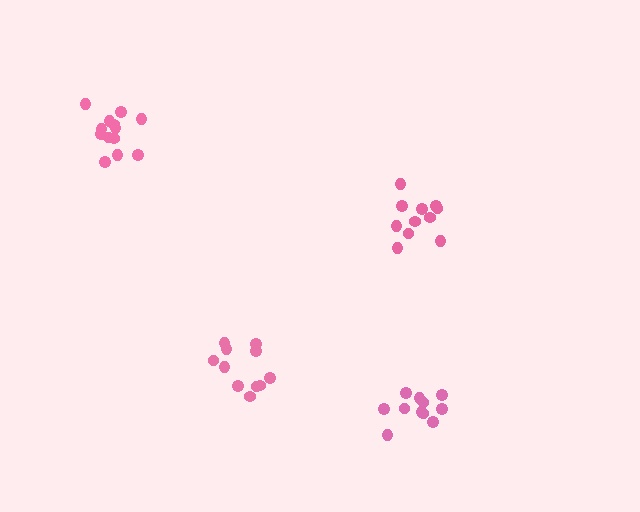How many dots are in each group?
Group 1: 11 dots, Group 2: 11 dots, Group 3: 13 dots, Group 4: 11 dots (46 total).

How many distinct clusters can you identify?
There are 4 distinct clusters.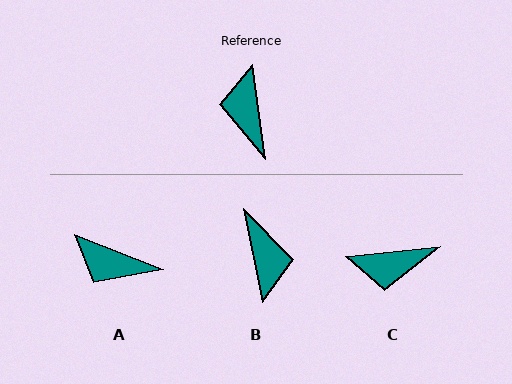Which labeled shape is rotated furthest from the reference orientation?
B, about 176 degrees away.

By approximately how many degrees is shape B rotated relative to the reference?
Approximately 176 degrees clockwise.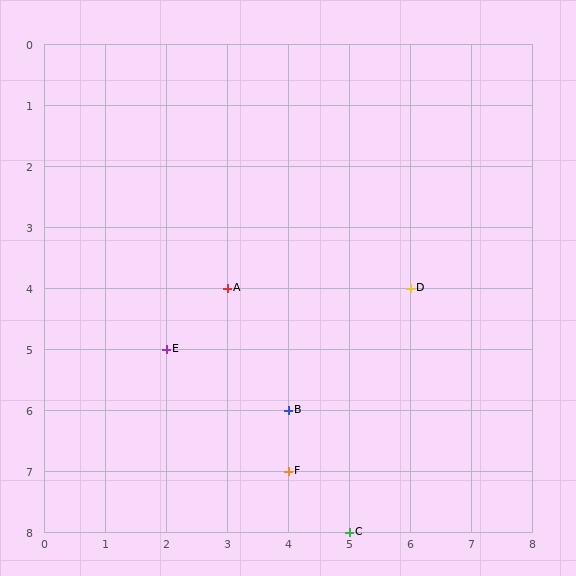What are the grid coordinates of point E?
Point E is at grid coordinates (2, 5).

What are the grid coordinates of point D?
Point D is at grid coordinates (6, 4).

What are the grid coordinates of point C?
Point C is at grid coordinates (5, 8).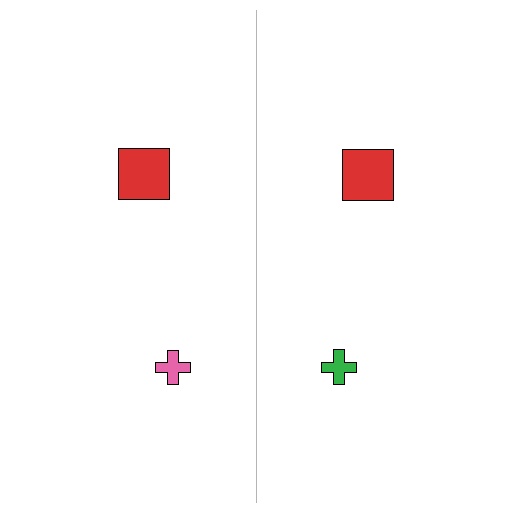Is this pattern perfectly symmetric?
No, the pattern is not perfectly symmetric. The green cross on the right side breaks the symmetry — its mirror counterpart is pink.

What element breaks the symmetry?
The green cross on the right side breaks the symmetry — its mirror counterpart is pink.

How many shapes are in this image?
There are 4 shapes in this image.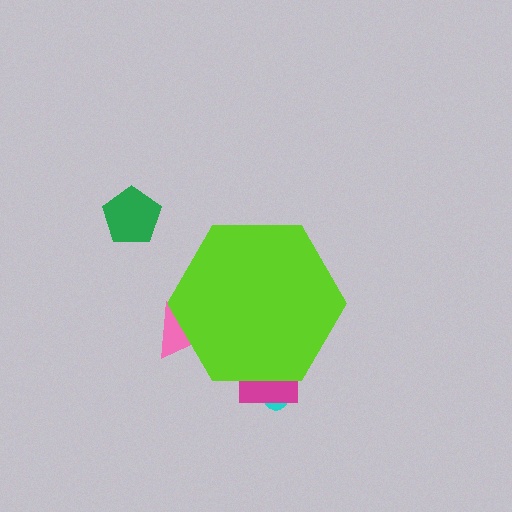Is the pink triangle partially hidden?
Yes, the pink triangle is partially hidden behind the lime hexagon.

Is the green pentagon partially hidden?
No, the green pentagon is fully visible.